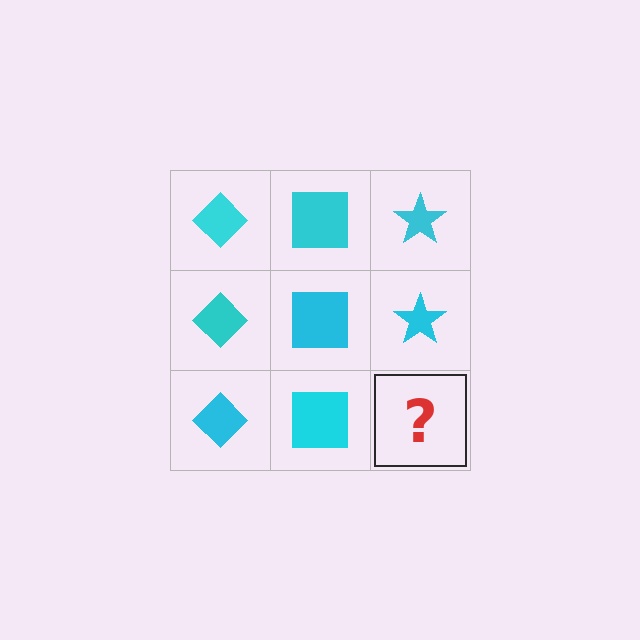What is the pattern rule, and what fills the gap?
The rule is that each column has a consistent shape. The gap should be filled with a cyan star.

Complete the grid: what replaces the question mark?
The question mark should be replaced with a cyan star.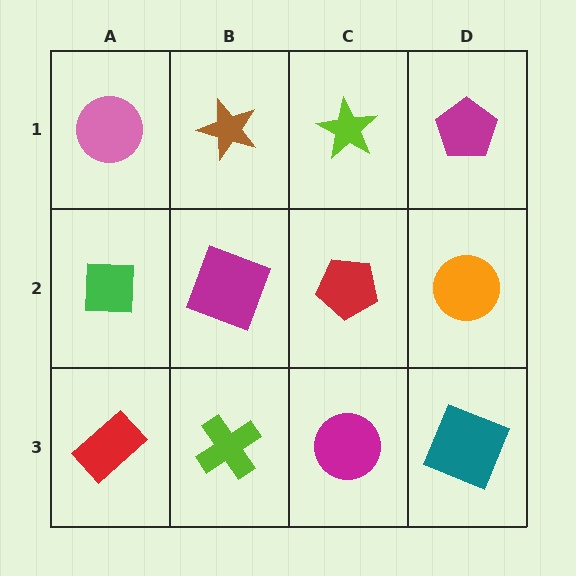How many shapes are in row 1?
4 shapes.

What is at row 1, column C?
A lime star.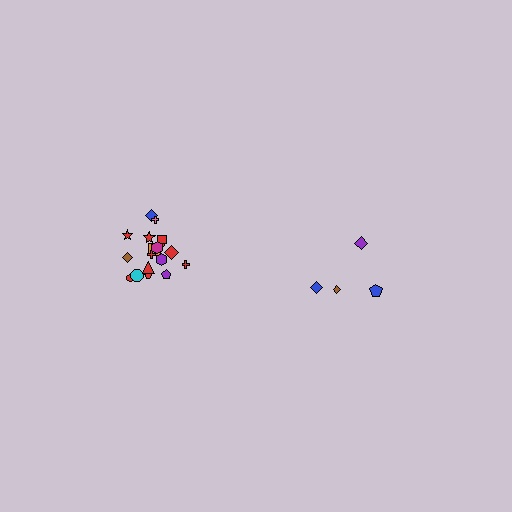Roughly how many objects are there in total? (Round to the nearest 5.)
Roughly 20 objects in total.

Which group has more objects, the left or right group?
The left group.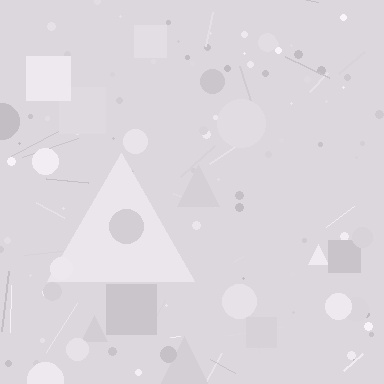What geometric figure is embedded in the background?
A triangle is embedded in the background.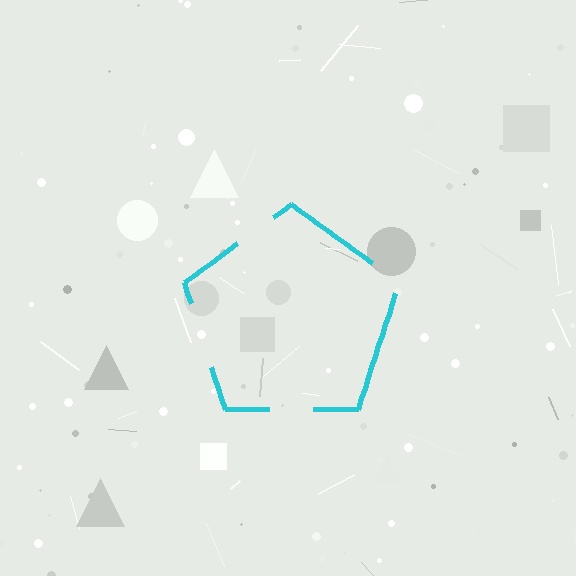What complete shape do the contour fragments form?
The contour fragments form a pentagon.